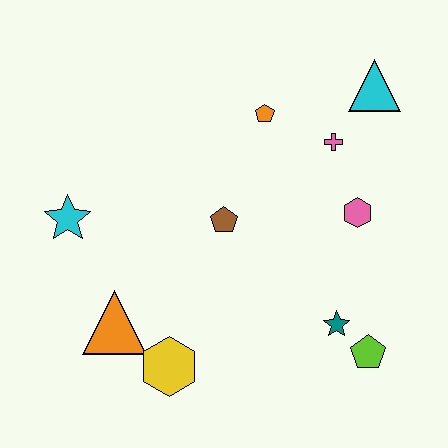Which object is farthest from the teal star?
The cyan star is farthest from the teal star.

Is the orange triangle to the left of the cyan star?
No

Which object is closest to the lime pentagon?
The teal star is closest to the lime pentagon.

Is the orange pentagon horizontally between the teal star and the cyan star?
Yes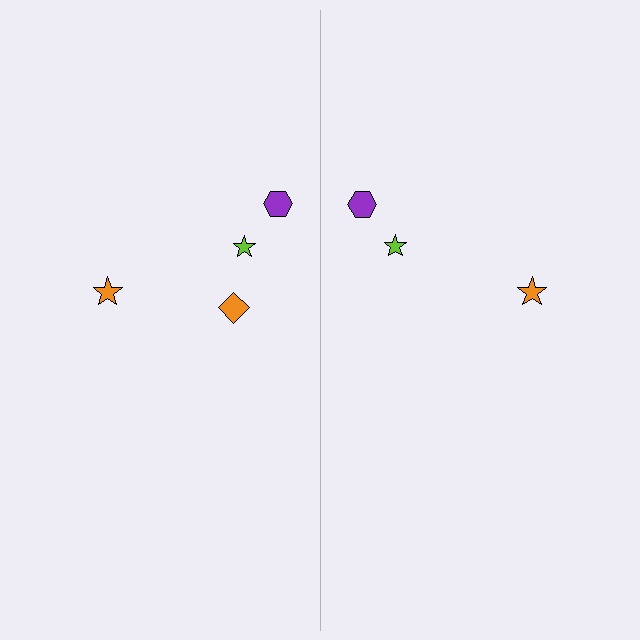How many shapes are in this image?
There are 7 shapes in this image.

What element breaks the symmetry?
A orange diamond is missing from the right side.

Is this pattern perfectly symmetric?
No, the pattern is not perfectly symmetric. A orange diamond is missing from the right side.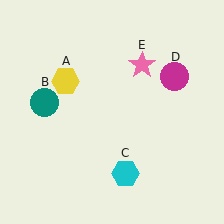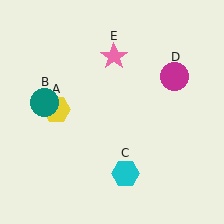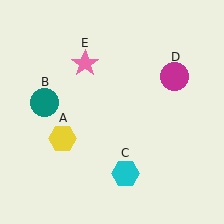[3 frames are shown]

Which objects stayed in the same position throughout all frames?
Teal circle (object B) and cyan hexagon (object C) and magenta circle (object D) remained stationary.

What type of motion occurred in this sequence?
The yellow hexagon (object A), pink star (object E) rotated counterclockwise around the center of the scene.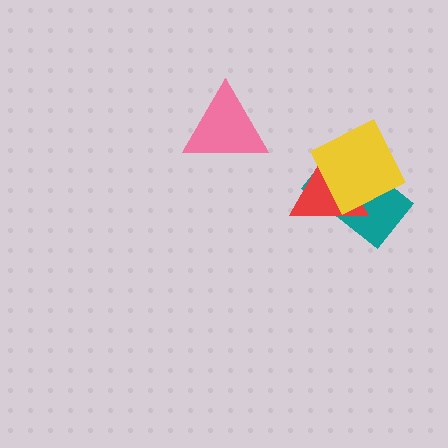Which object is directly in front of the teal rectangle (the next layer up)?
The red triangle is directly in front of the teal rectangle.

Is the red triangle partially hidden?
Yes, it is partially covered by another shape.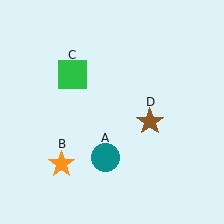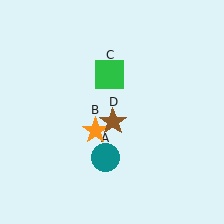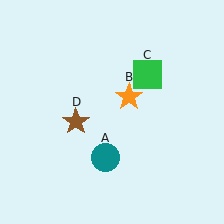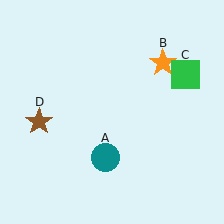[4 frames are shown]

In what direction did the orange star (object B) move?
The orange star (object B) moved up and to the right.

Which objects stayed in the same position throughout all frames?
Teal circle (object A) remained stationary.